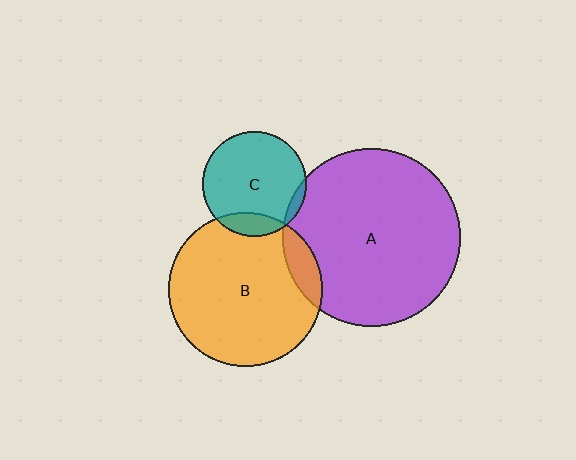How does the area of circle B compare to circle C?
Approximately 2.2 times.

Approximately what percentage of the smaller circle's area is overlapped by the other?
Approximately 15%.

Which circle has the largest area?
Circle A (purple).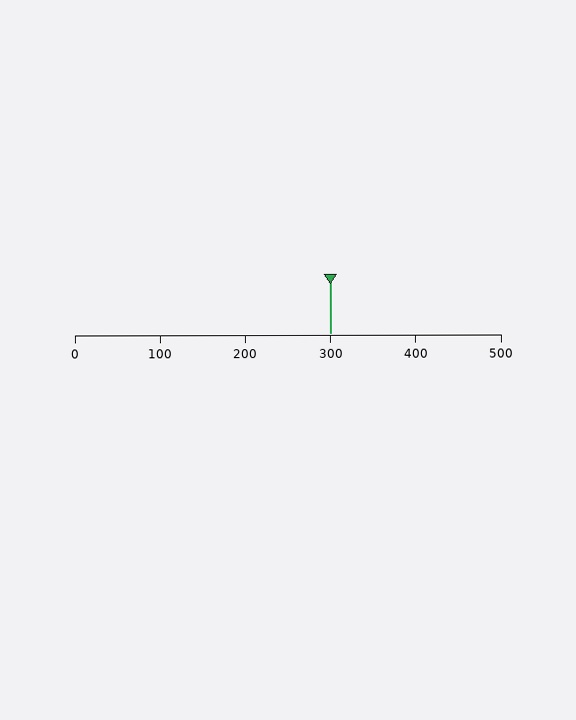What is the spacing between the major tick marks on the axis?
The major ticks are spaced 100 apart.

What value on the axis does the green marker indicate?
The marker indicates approximately 300.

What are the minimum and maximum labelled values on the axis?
The axis runs from 0 to 500.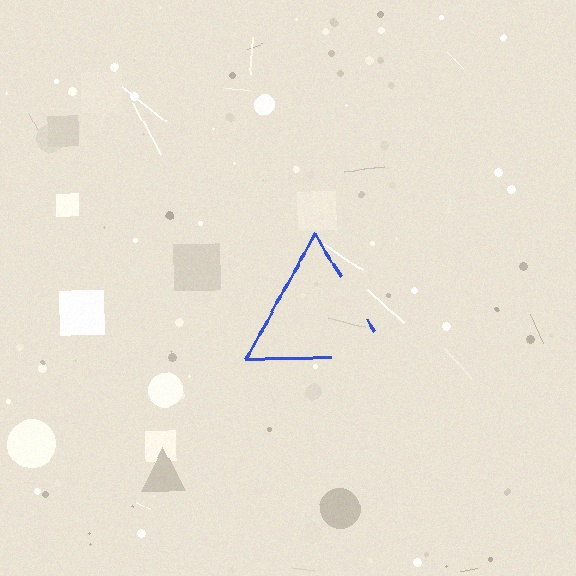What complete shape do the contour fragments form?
The contour fragments form a triangle.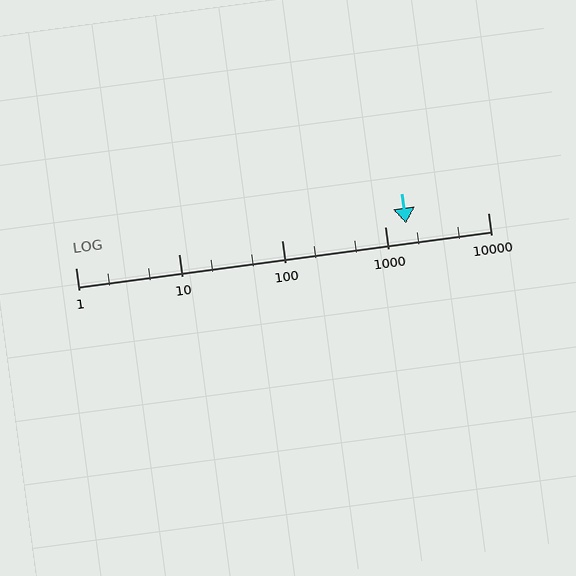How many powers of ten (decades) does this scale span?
The scale spans 4 decades, from 1 to 10000.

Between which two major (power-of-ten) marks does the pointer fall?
The pointer is between 1000 and 10000.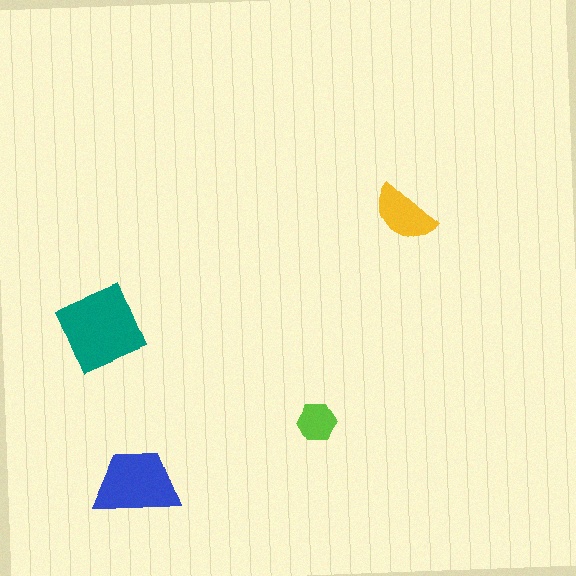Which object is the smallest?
The lime hexagon.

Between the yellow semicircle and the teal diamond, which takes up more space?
The teal diamond.